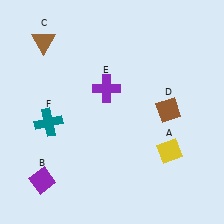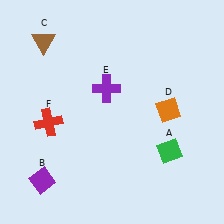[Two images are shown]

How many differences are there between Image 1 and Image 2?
There are 3 differences between the two images.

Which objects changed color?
A changed from yellow to green. D changed from brown to orange. F changed from teal to red.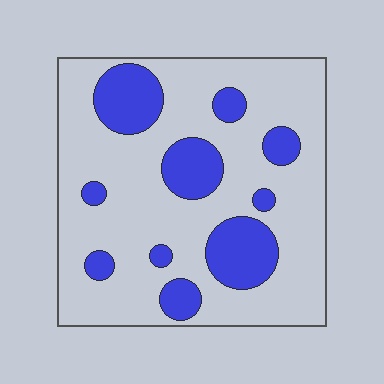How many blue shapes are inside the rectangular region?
10.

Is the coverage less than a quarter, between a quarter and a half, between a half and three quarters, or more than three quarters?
Less than a quarter.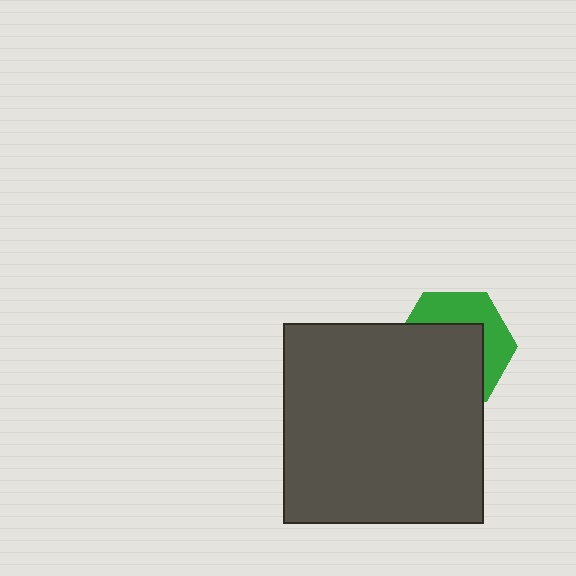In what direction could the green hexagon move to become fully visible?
The green hexagon could move toward the upper-right. That would shift it out from behind the dark gray square entirely.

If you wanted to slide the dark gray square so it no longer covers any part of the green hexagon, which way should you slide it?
Slide it toward the lower-left — that is the most direct way to separate the two shapes.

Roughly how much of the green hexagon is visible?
A small part of it is visible (roughly 41%).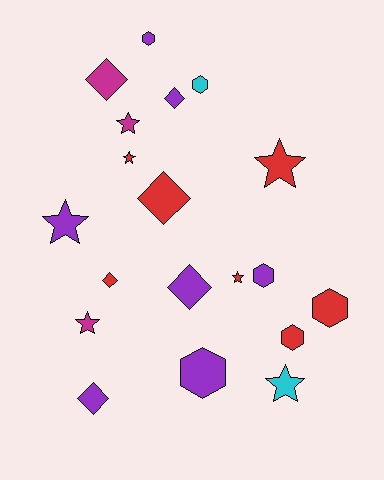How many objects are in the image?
There are 19 objects.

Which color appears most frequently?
Red, with 7 objects.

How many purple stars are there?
There is 1 purple star.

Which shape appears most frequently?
Star, with 7 objects.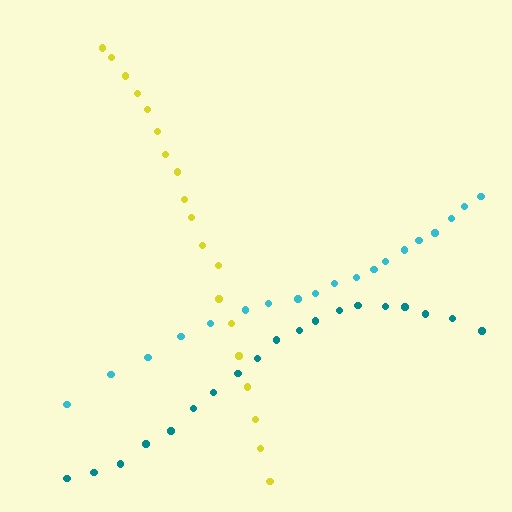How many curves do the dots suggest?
There are 3 distinct paths.